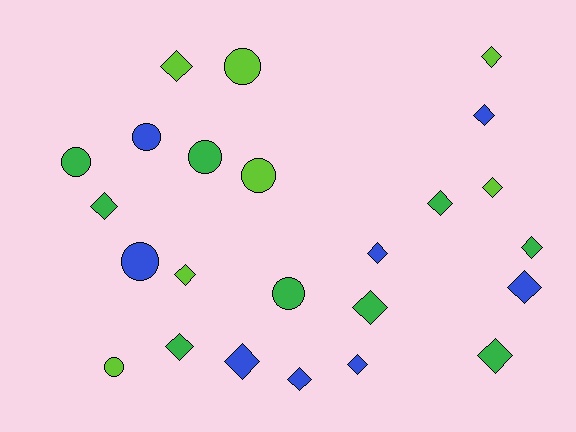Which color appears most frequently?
Green, with 9 objects.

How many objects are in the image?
There are 24 objects.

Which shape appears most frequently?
Diamond, with 16 objects.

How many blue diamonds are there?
There are 6 blue diamonds.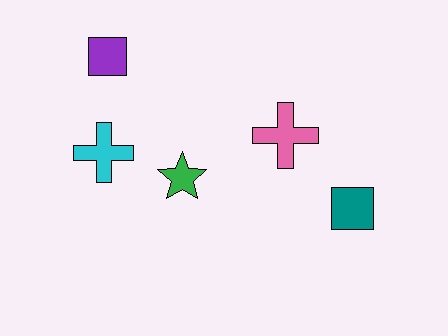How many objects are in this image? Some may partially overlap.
There are 5 objects.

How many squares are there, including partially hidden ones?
There are 2 squares.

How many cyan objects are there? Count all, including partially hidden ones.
There is 1 cyan object.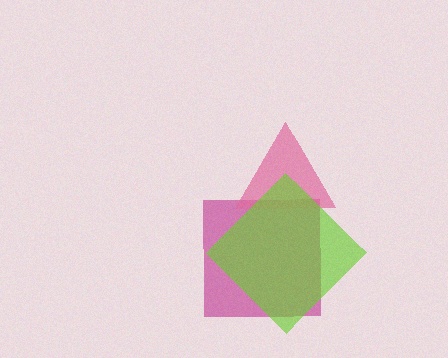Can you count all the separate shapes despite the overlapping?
Yes, there are 3 separate shapes.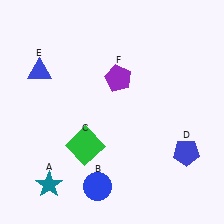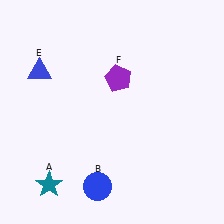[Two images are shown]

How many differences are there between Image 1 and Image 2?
There are 2 differences between the two images.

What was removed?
The blue pentagon (D), the green square (C) were removed in Image 2.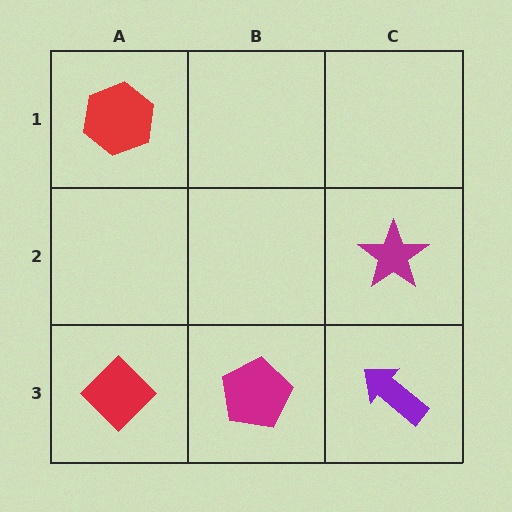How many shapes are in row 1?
1 shape.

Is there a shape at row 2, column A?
No, that cell is empty.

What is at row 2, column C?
A magenta star.